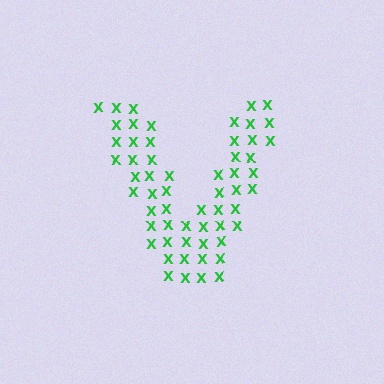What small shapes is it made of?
It is made of small letter X's.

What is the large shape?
The large shape is the letter V.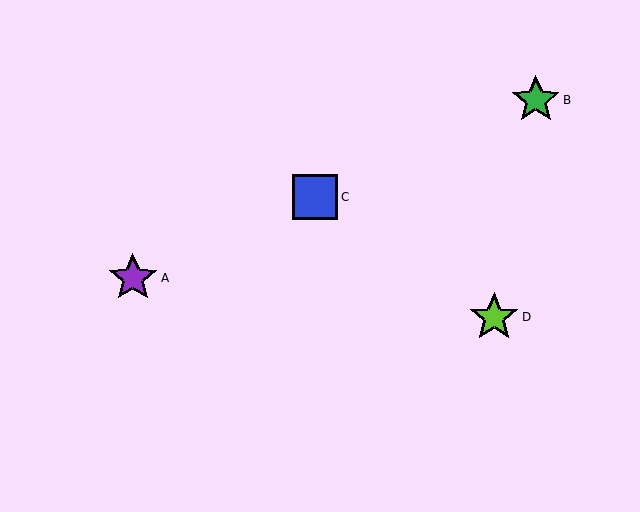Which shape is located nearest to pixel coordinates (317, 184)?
The blue square (labeled C) at (315, 197) is nearest to that location.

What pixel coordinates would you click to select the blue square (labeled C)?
Click at (315, 197) to select the blue square C.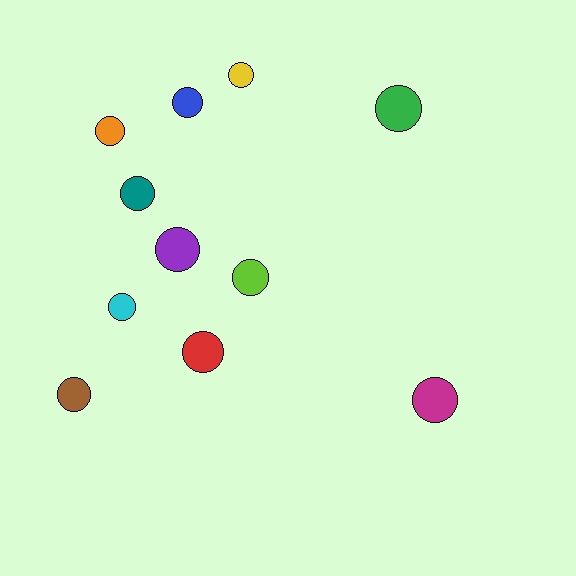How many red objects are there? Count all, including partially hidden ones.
There is 1 red object.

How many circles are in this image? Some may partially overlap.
There are 11 circles.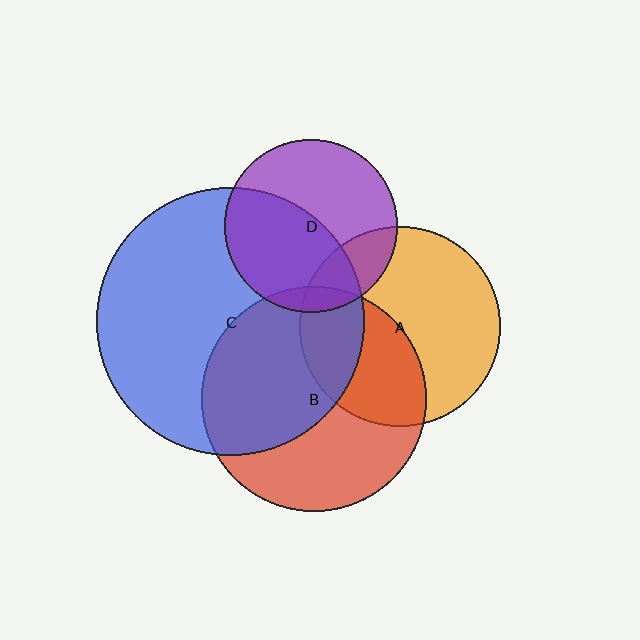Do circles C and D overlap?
Yes.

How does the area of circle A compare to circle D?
Approximately 1.4 times.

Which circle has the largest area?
Circle C (blue).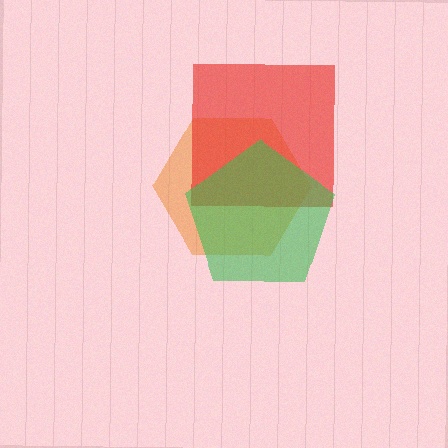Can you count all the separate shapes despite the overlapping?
Yes, there are 3 separate shapes.